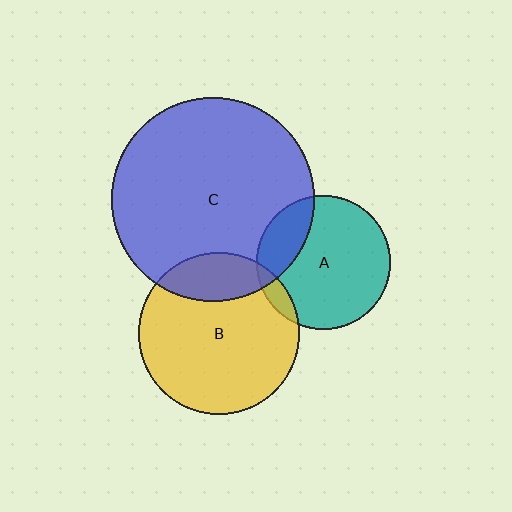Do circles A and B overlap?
Yes.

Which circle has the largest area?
Circle C (blue).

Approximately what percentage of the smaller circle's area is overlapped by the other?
Approximately 10%.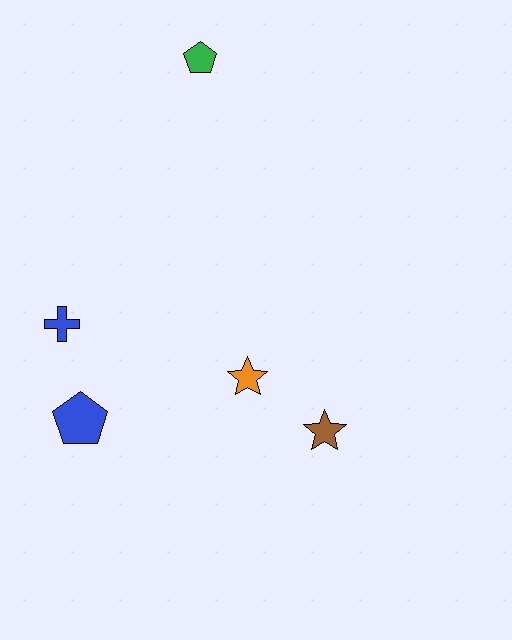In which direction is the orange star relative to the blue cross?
The orange star is to the right of the blue cross.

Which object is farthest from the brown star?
The green pentagon is farthest from the brown star.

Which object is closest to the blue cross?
The blue pentagon is closest to the blue cross.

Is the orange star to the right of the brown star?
No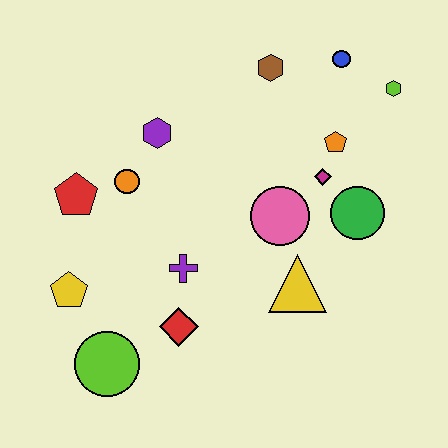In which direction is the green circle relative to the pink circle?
The green circle is to the right of the pink circle.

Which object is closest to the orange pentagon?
The magenta diamond is closest to the orange pentagon.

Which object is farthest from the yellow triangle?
The red pentagon is farthest from the yellow triangle.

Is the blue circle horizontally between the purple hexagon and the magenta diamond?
No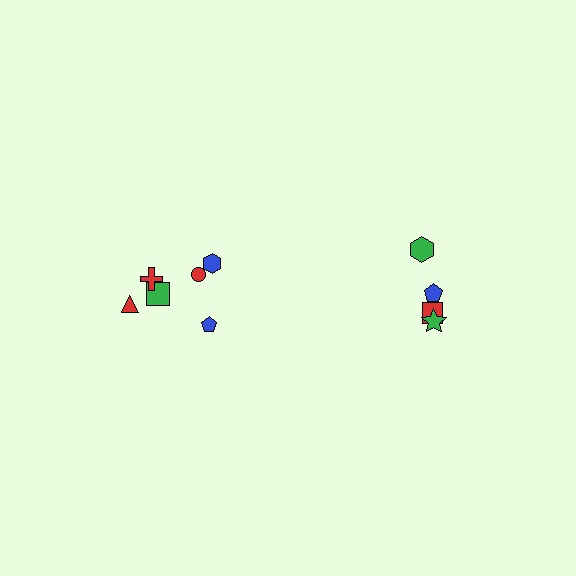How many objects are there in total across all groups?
There are 10 objects.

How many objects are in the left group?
There are 6 objects.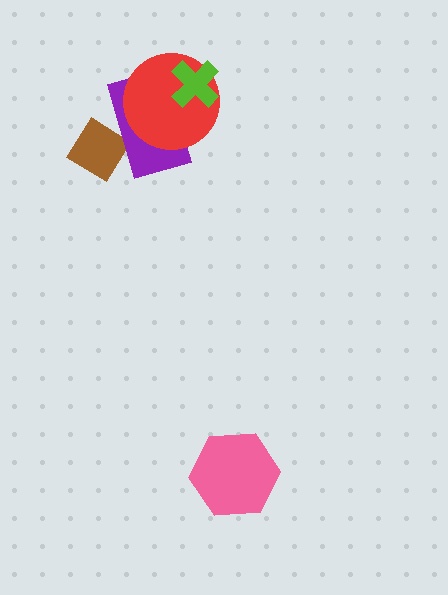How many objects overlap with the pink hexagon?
0 objects overlap with the pink hexagon.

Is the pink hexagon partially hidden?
No, no other shape covers it.